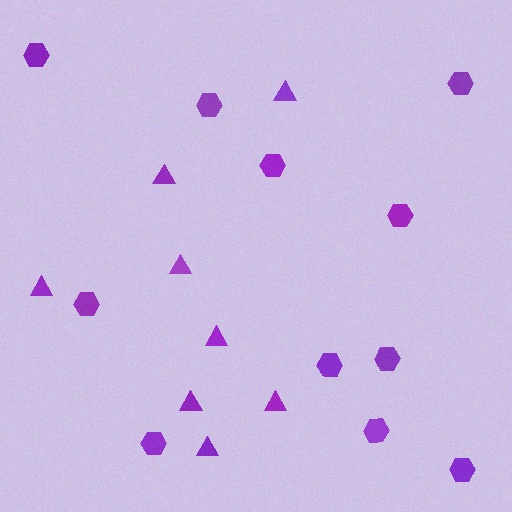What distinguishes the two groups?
There are 2 groups: one group of hexagons (11) and one group of triangles (8).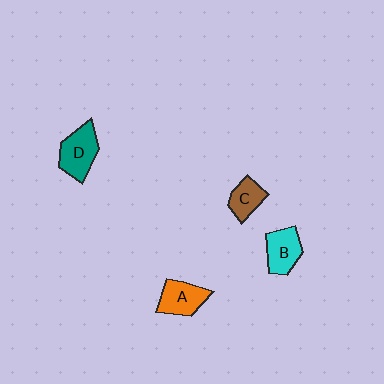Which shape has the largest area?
Shape D (teal).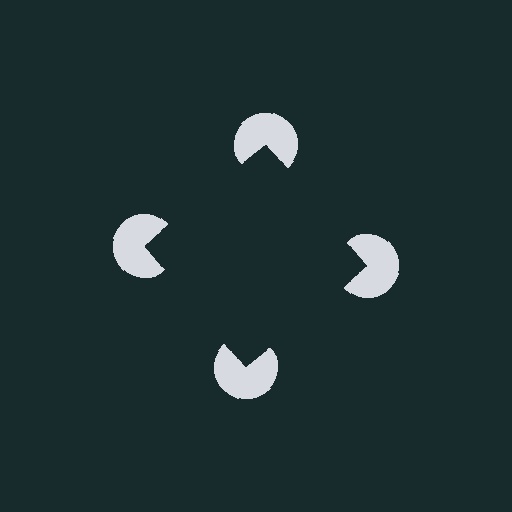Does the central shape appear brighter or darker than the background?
It typically appears slightly darker than the background, even though no actual brightness change is drawn.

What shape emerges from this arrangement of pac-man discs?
An illusory square — its edges are inferred from the aligned wedge cuts in the pac-man discs, not physically drawn.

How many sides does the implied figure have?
4 sides.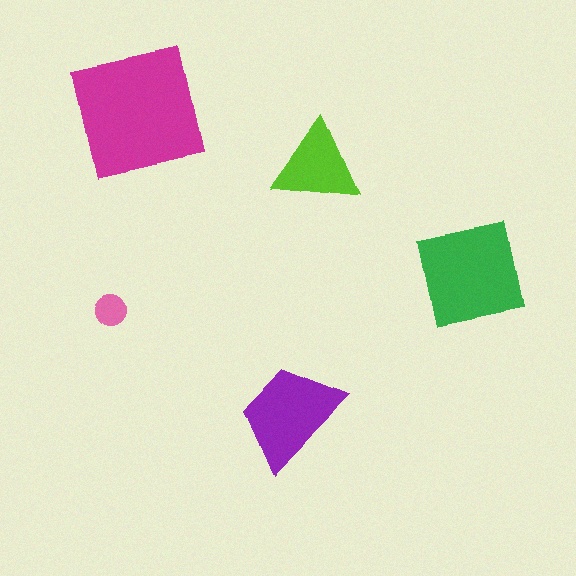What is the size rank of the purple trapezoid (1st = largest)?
3rd.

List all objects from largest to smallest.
The magenta square, the green square, the purple trapezoid, the lime triangle, the pink circle.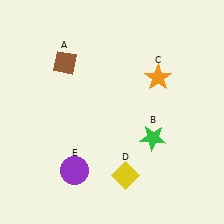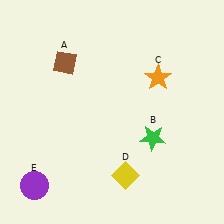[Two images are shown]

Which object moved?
The purple circle (E) moved left.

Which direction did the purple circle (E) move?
The purple circle (E) moved left.